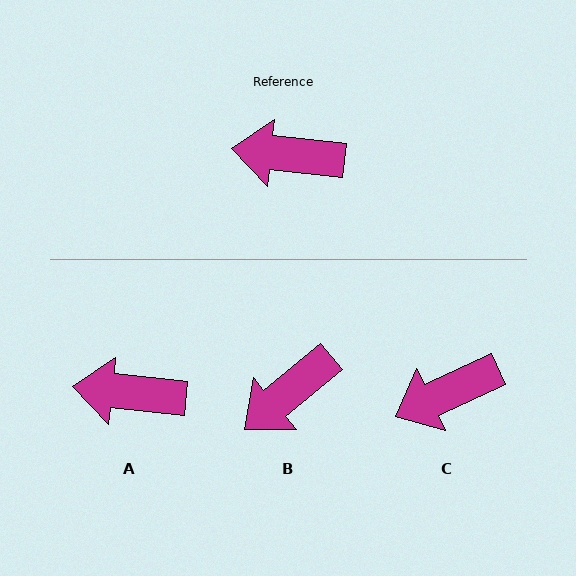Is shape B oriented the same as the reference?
No, it is off by about 46 degrees.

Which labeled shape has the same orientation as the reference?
A.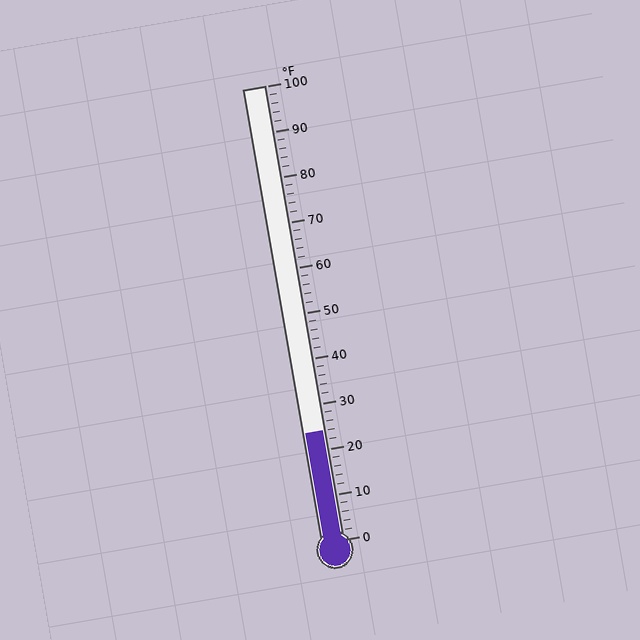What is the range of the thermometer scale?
The thermometer scale ranges from 0°F to 100°F.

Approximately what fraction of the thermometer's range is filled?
The thermometer is filled to approximately 25% of its range.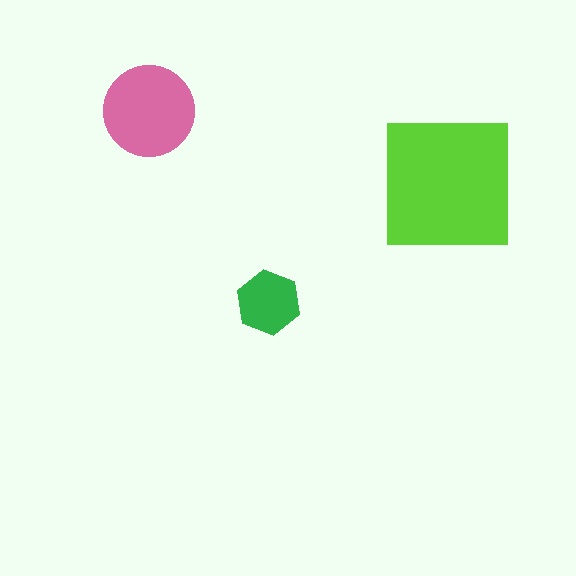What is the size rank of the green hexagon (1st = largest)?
3rd.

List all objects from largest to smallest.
The lime square, the pink circle, the green hexagon.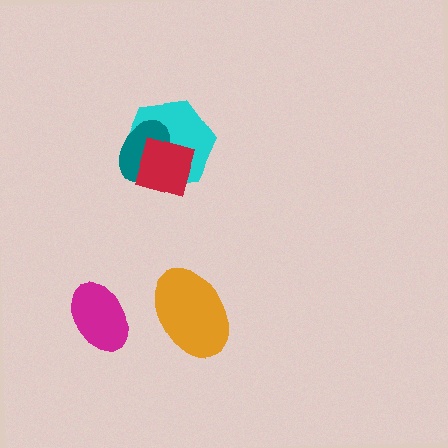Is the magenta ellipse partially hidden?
No, no other shape covers it.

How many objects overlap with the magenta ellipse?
0 objects overlap with the magenta ellipse.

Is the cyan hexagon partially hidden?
Yes, it is partially covered by another shape.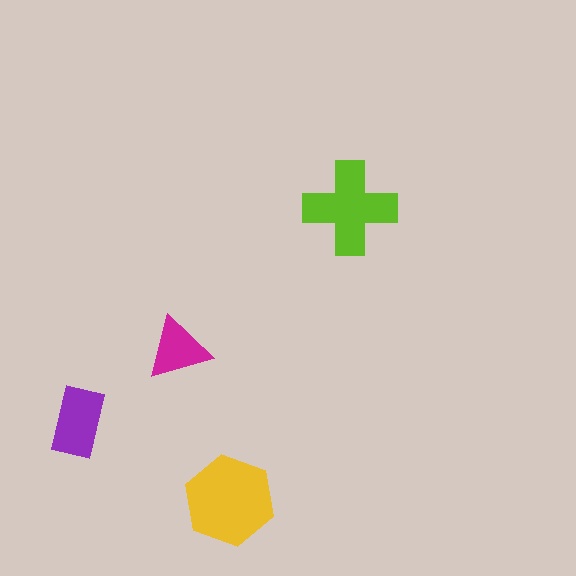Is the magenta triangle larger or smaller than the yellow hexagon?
Smaller.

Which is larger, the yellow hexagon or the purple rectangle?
The yellow hexagon.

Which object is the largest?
The yellow hexagon.